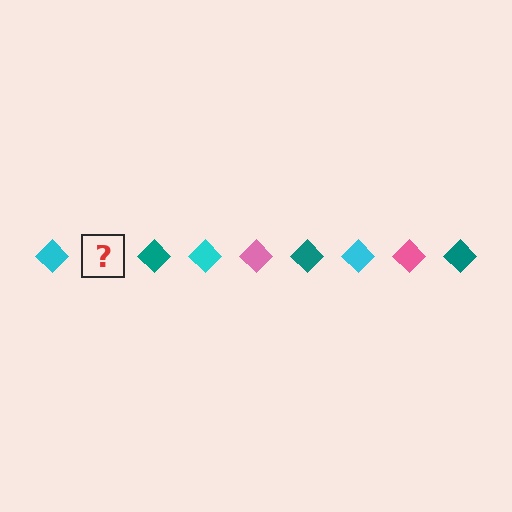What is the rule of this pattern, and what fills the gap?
The rule is that the pattern cycles through cyan, pink, teal diamonds. The gap should be filled with a pink diamond.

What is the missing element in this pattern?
The missing element is a pink diamond.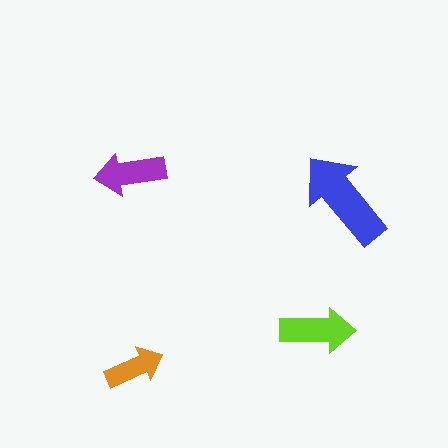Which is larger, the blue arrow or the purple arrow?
The blue one.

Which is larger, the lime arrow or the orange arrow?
The lime one.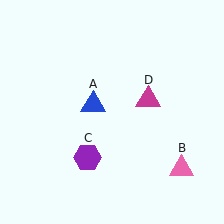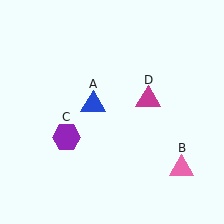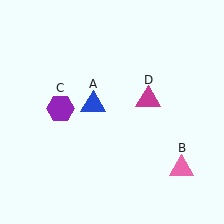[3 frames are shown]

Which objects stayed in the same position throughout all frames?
Blue triangle (object A) and pink triangle (object B) and magenta triangle (object D) remained stationary.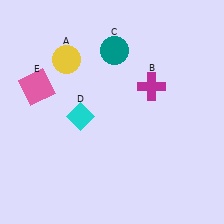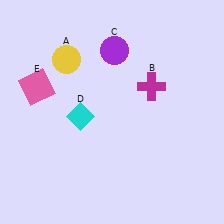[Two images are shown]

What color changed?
The circle (C) changed from teal in Image 1 to purple in Image 2.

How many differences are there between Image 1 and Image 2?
There is 1 difference between the two images.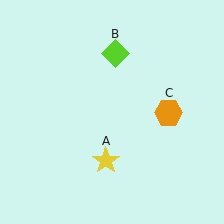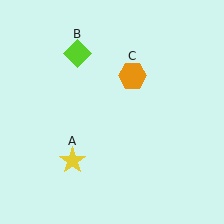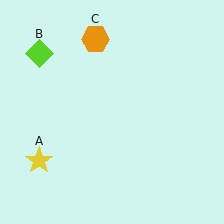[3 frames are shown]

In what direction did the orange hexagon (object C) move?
The orange hexagon (object C) moved up and to the left.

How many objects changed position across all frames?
3 objects changed position: yellow star (object A), lime diamond (object B), orange hexagon (object C).